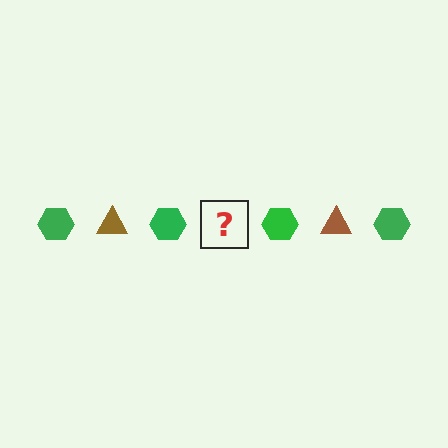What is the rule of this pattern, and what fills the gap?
The rule is that the pattern alternates between green hexagon and brown triangle. The gap should be filled with a brown triangle.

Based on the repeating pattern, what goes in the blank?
The blank should be a brown triangle.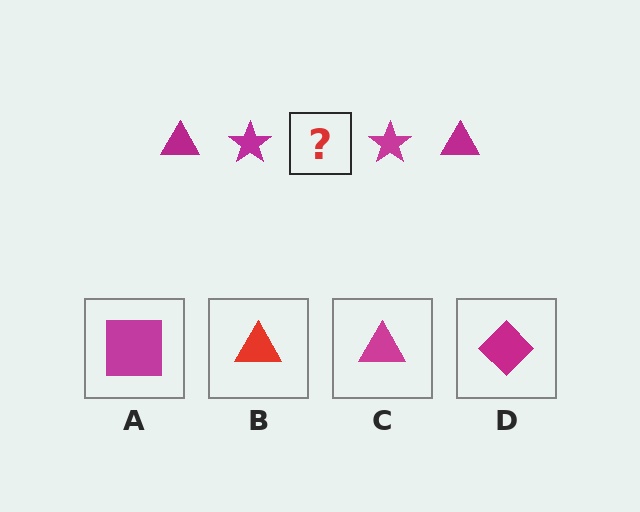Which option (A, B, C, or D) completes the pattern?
C.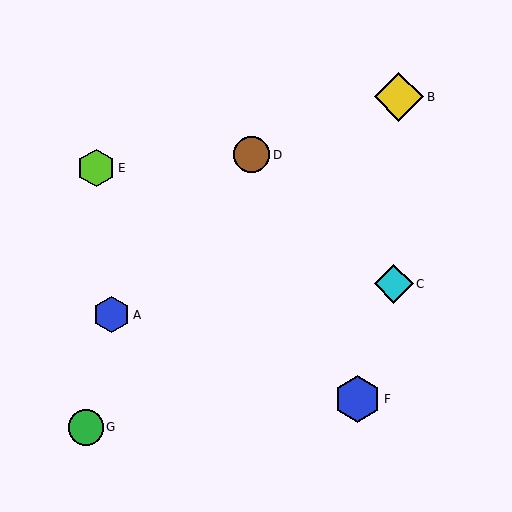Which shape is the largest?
The yellow diamond (labeled B) is the largest.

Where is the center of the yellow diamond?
The center of the yellow diamond is at (399, 97).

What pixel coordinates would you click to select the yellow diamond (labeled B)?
Click at (399, 97) to select the yellow diamond B.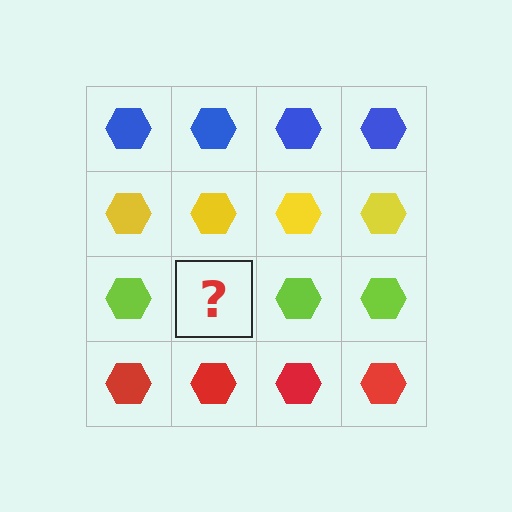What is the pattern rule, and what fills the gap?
The rule is that each row has a consistent color. The gap should be filled with a lime hexagon.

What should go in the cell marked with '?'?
The missing cell should contain a lime hexagon.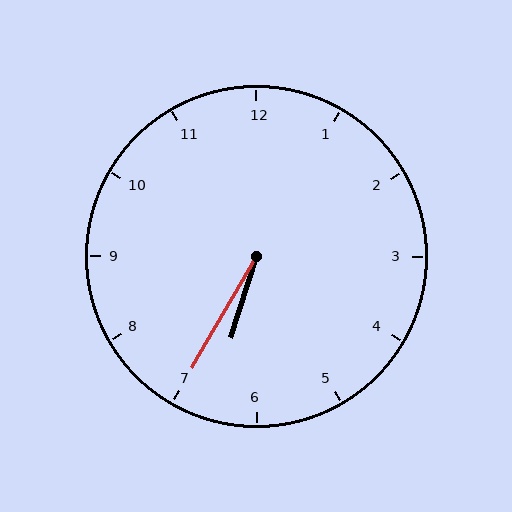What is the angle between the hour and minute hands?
Approximately 12 degrees.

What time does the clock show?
6:35.